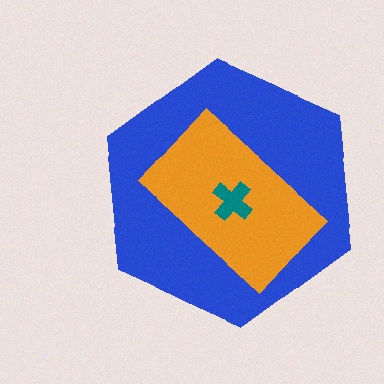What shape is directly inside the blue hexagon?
The orange rectangle.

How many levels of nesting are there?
3.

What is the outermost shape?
The blue hexagon.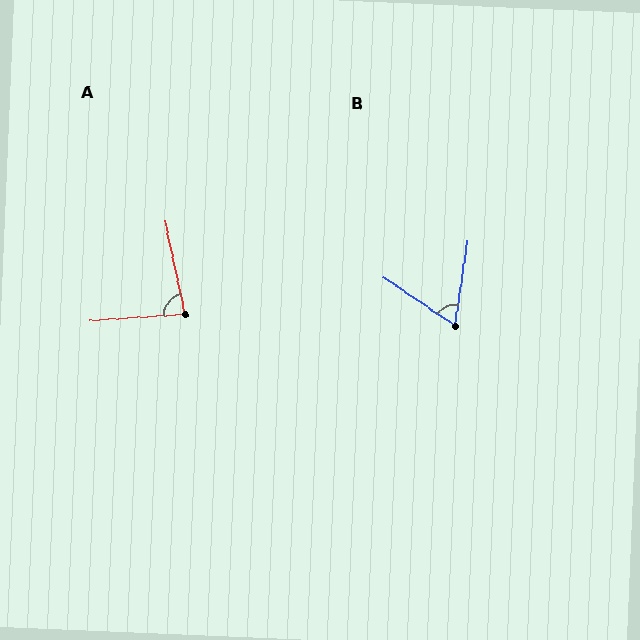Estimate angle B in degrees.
Approximately 65 degrees.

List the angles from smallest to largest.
B (65°), A (82°).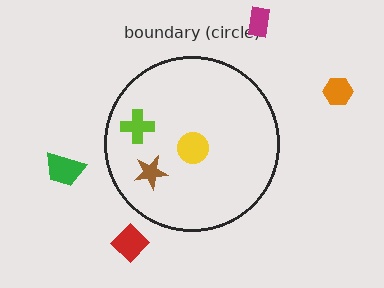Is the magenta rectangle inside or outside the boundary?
Outside.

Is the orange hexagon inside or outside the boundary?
Outside.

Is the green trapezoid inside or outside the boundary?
Outside.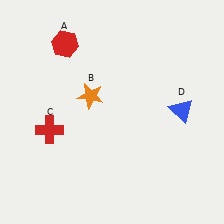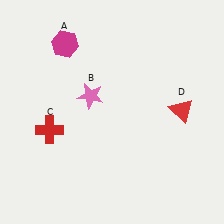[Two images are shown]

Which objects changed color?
A changed from red to magenta. B changed from orange to pink. D changed from blue to red.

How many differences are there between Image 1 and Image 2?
There are 3 differences between the two images.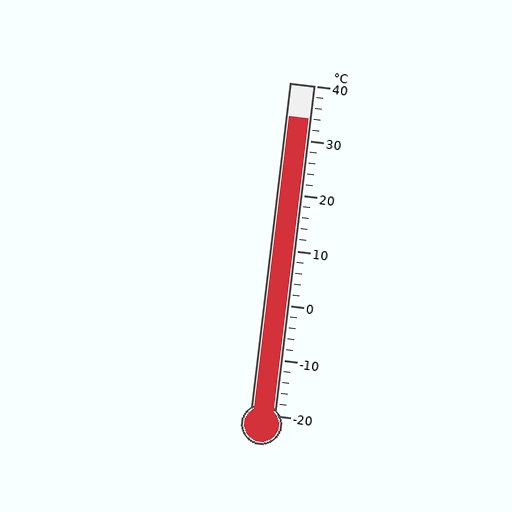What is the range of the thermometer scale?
The thermometer scale ranges from -20°C to 40°C.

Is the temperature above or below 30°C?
The temperature is above 30°C.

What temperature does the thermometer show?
The thermometer shows approximately 34°C.